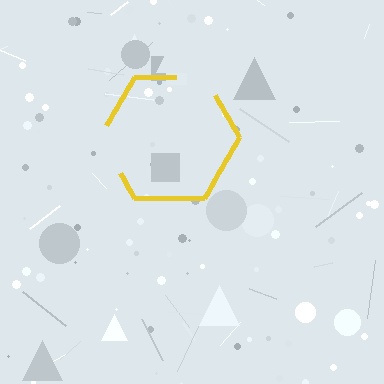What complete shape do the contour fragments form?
The contour fragments form a hexagon.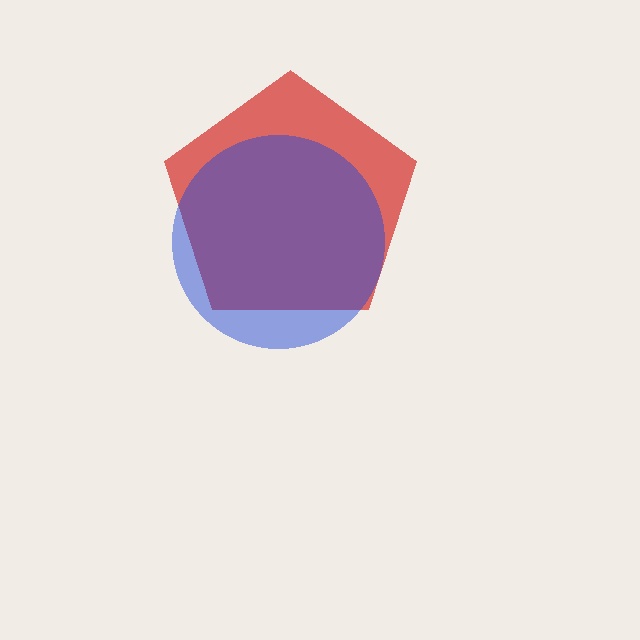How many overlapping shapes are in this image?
There are 2 overlapping shapes in the image.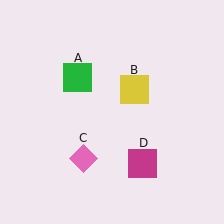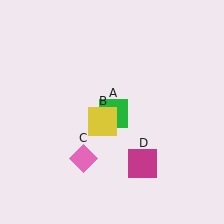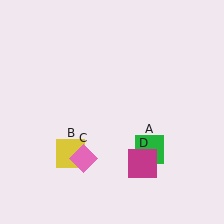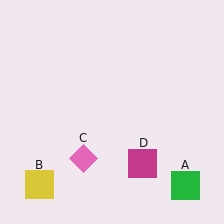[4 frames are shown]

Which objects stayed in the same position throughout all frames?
Pink diamond (object C) and magenta square (object D) remained stationary.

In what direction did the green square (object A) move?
The green square (object A) moved down and to the right.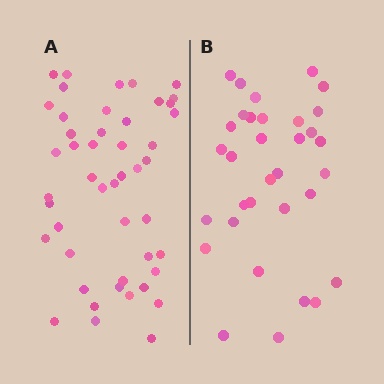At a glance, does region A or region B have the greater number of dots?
Region A (the left region) has more dots.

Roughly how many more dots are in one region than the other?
Region A has approximately 15 more dots than region B.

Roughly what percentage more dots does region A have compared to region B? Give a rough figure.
About 40% more.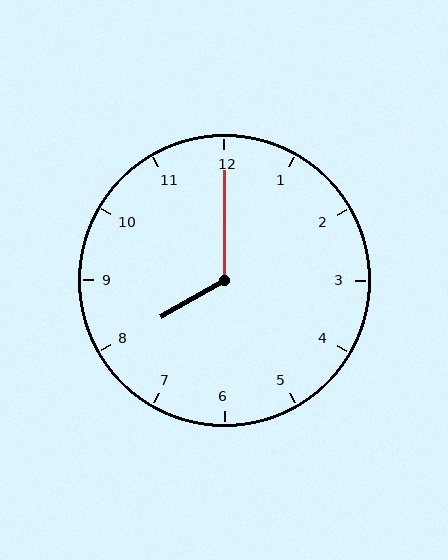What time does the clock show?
8:00.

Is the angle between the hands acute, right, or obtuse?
It is obtuse.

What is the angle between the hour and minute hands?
Approximately 120 degrees.